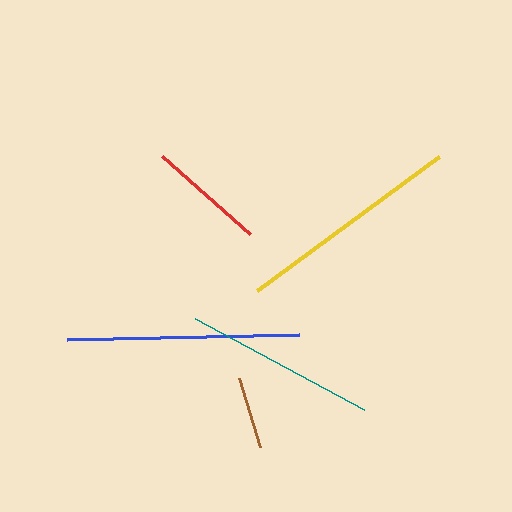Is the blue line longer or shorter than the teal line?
The blue line is longer than the teal line.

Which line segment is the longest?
The blue line is the longest at approximately 232 pixels.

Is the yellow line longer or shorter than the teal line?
The yellow line is longer than the teal line.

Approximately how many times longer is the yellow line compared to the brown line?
The yellow line is approximately 3.1 times the length of the brown line.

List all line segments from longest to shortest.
From longest to shortest: blue, yellow, teal, red, brown.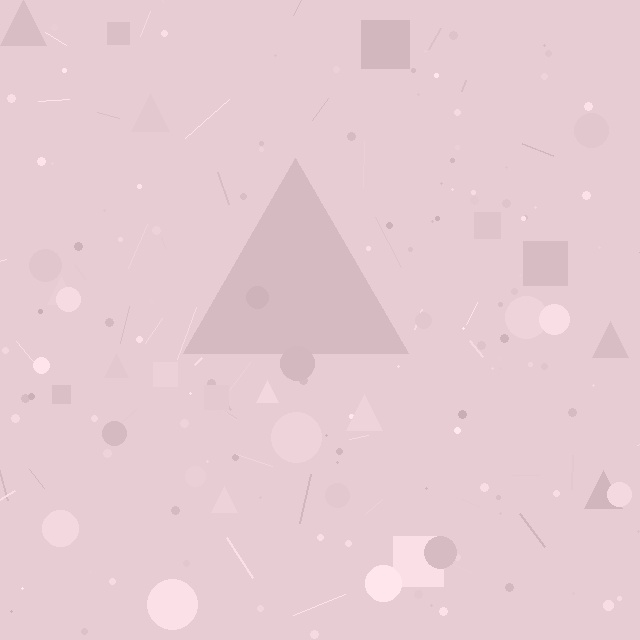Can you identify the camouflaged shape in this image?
The camouflaged shape is a triangle.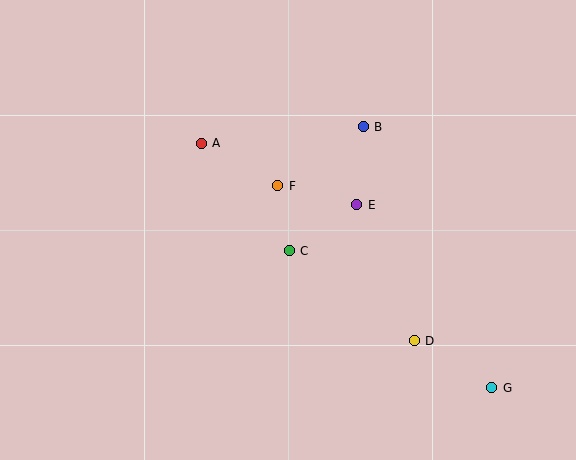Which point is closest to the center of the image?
Point C at (289, 251) is closest to the center.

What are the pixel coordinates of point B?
Point B is at (363, 127).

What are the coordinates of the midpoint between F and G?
The midpoint between F and G is at (385, 287).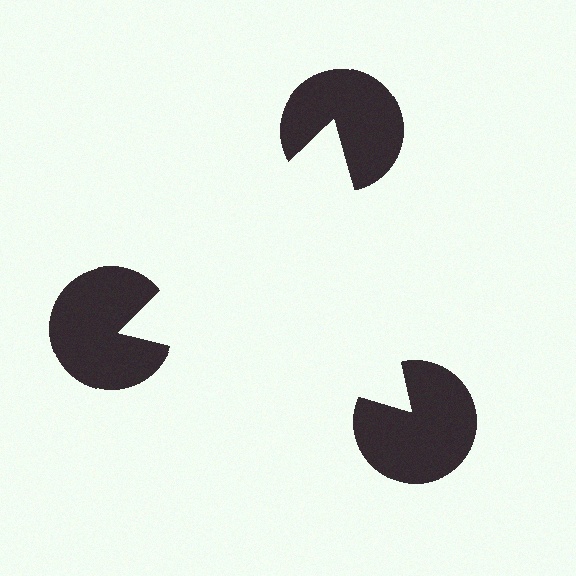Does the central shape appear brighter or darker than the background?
It typically appears slightly brighter than the background, even though no actual brightness change is drawn.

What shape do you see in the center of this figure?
An illusory triangle — its edges are inferred from the aligned wedge cuts in the pac-man discs, not physically drawn.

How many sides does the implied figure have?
3 sides.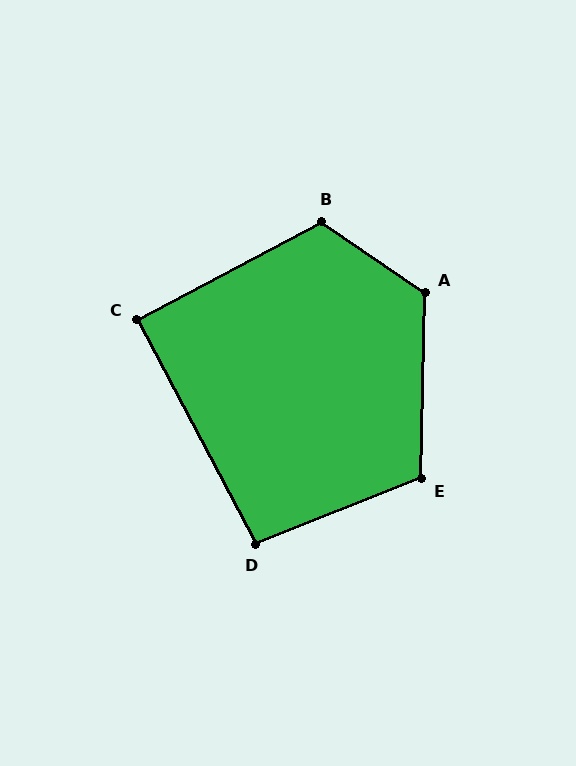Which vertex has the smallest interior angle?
C, at approximately 90 degrees.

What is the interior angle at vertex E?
Approximately 113 degrees (obtuse).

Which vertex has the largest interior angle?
A, at approximately 123 degrees.